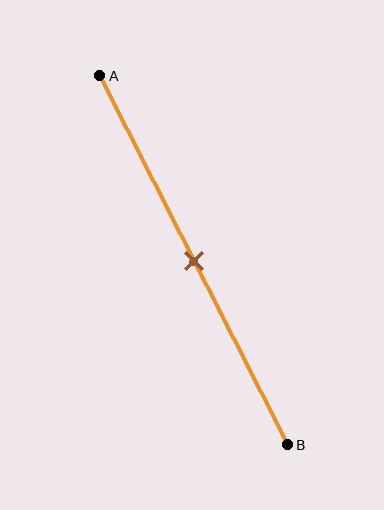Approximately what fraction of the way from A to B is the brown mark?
The brown mark is approximately 50% of the way from A to B.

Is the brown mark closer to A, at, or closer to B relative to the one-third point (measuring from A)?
The brown mark is closer to point B than the one-third point of segment AB.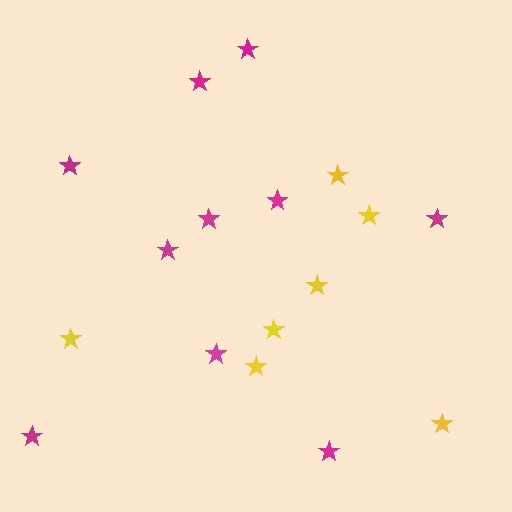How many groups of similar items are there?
There are 2 groups: one group of yellow stars (7) and one group of magenta stars (10).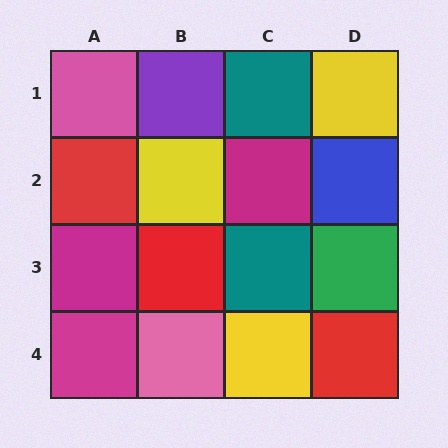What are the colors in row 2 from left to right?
Red, yellow, magenta, blue.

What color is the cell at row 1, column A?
Pink.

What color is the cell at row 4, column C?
Yellow.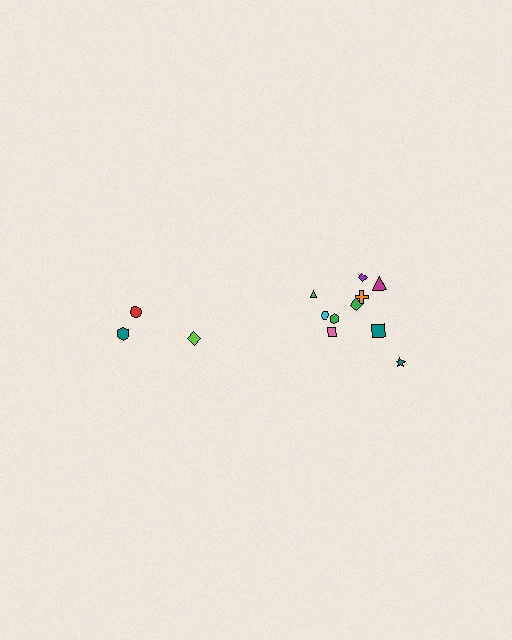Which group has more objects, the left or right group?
The right group.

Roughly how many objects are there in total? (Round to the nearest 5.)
Roughly 15 objects in total.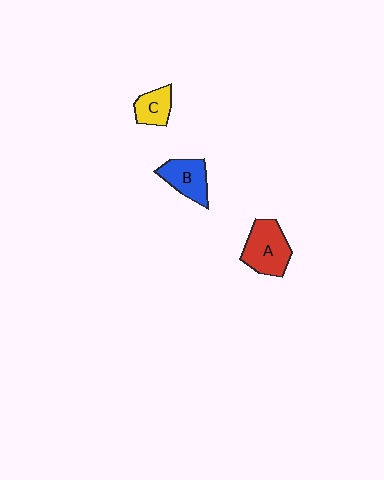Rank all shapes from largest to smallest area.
From largest to smallest: A (red), B (blue), C (yellow).